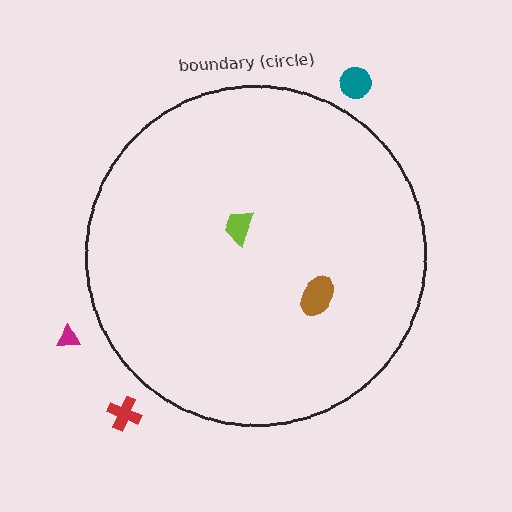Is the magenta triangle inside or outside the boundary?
Outside.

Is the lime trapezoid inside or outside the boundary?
Inside.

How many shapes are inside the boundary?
2 inside, 3 outside.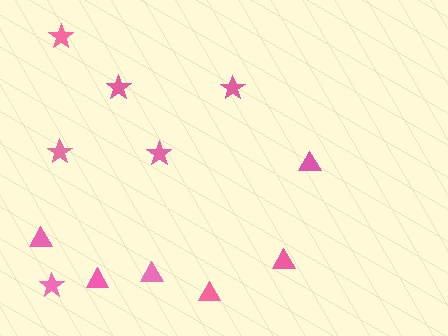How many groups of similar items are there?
There are 2 groups: one group of stars (6) and one group of triangles (6).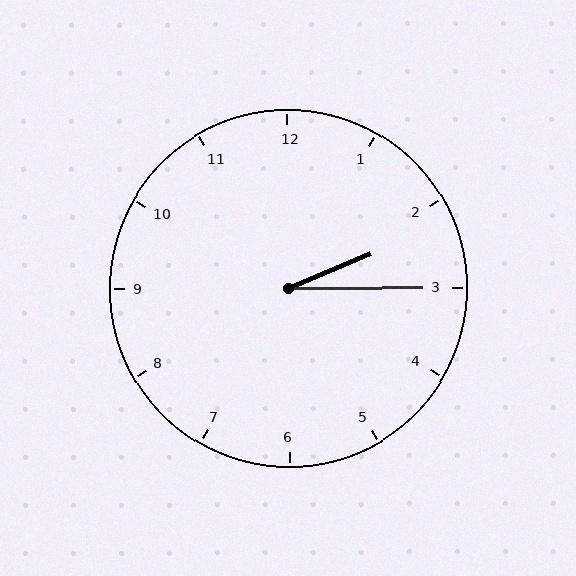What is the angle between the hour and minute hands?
Approximately 22 degrees.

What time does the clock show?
2:15.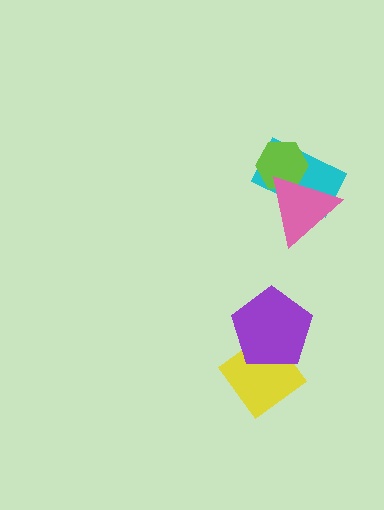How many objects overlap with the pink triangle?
2 objects overlap with the pink triangle.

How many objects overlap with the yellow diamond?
1 object overlaps with the yellow diamond.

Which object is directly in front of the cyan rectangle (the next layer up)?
The lime hexagon is directly in front of the cyan rectangle.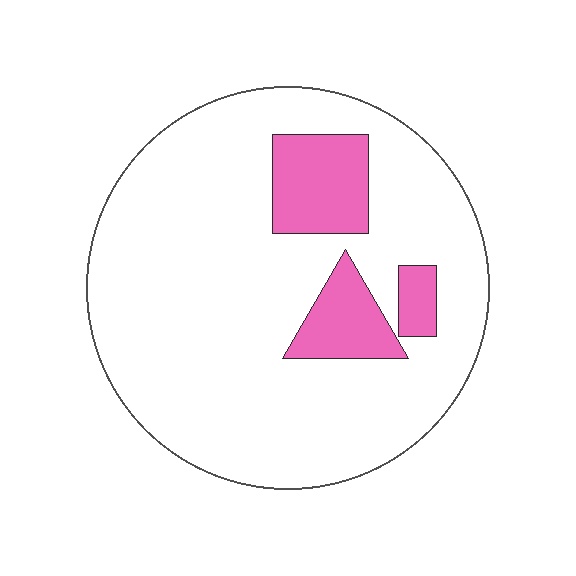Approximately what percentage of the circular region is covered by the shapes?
Approximately 15%.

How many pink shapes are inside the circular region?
3.